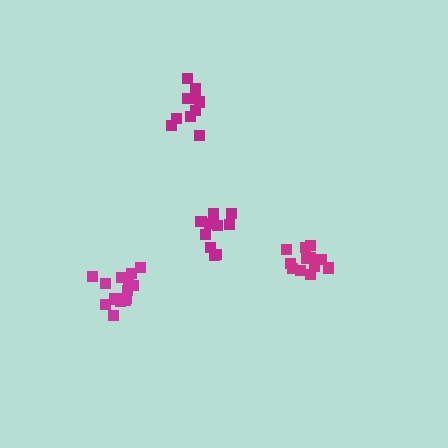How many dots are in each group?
Group 1: 16 dots, Group 2: 13 dots, Group 3: 11 dots, Group 4: 11 dots (51 total).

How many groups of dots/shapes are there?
There are 4 groups.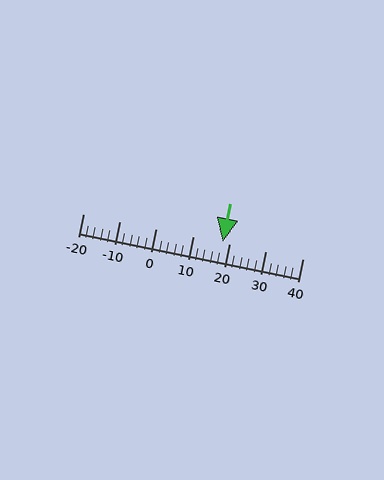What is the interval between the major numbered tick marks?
The major tick marks are spaced 10 units apart.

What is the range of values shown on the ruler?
The ruler shows values from -20 to 40.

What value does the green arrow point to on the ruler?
The green arrow points to approximately 18.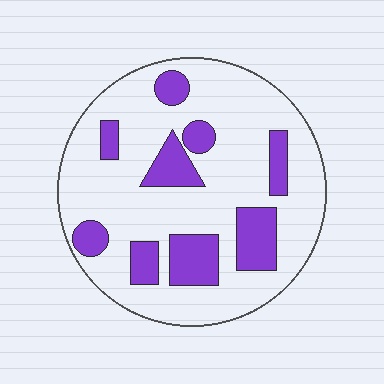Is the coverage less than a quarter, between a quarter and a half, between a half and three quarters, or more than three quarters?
Less than a quarter.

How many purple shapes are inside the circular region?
9.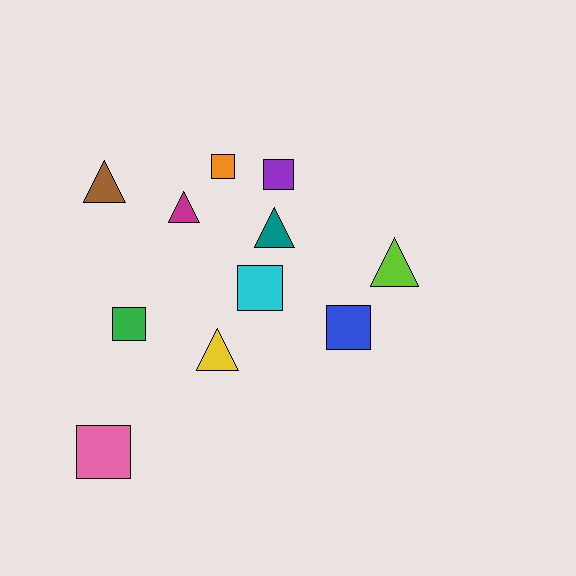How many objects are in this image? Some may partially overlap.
There are 11 objects.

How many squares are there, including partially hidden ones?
There are 6 squares.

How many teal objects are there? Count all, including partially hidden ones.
There is 1 teal object.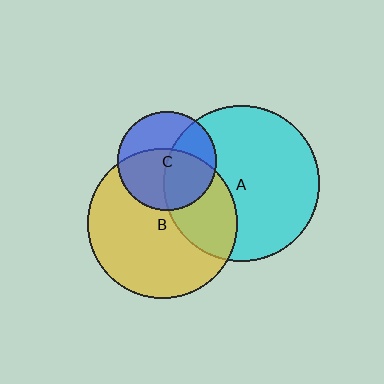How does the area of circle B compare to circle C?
Approximately 2.3 times.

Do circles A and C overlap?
Yes.